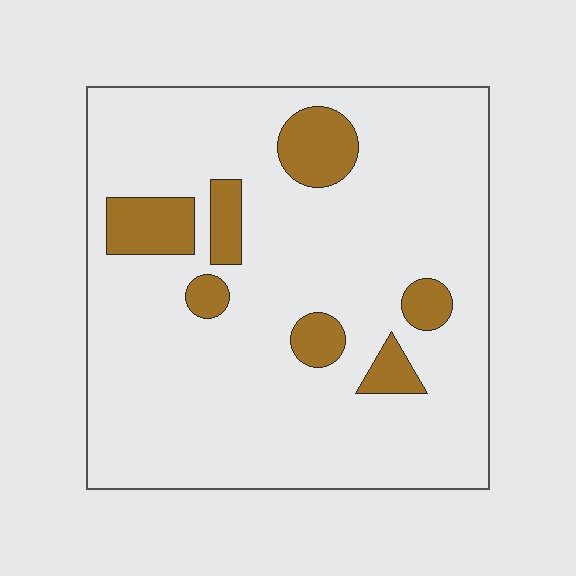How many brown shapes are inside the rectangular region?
7.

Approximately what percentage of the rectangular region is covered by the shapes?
Approximately 15%.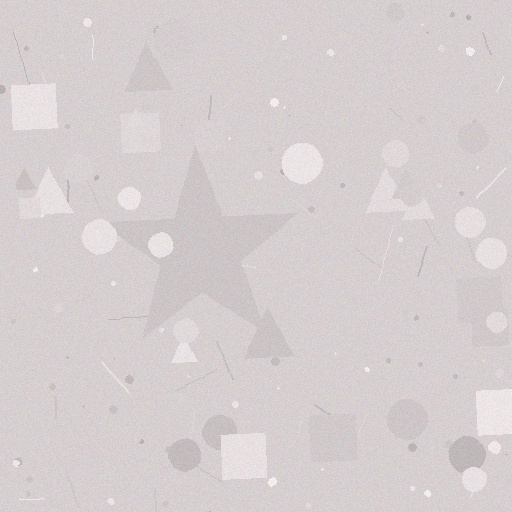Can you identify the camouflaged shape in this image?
The camouflaged shape is a star.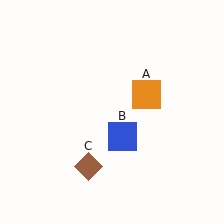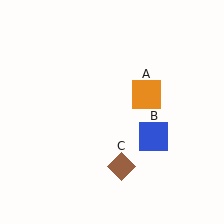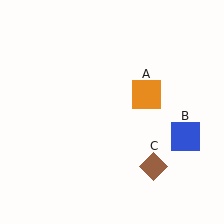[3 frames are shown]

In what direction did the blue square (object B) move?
The blue square (object B) moved right.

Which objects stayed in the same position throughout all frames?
Orange square (object A) remained stationary.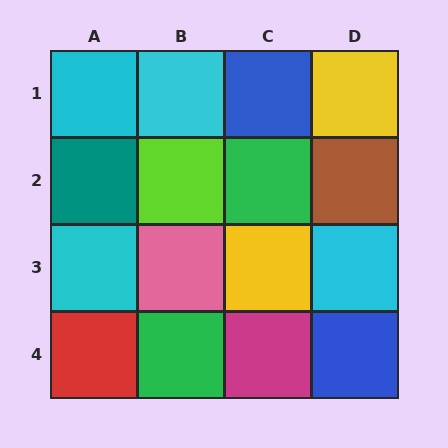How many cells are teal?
1 cell is teal.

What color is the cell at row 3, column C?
Yellow.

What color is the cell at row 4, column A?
Red.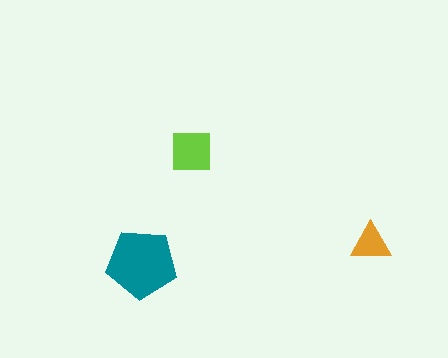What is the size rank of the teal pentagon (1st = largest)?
1st.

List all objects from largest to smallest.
The teal pentagon, the lime square, the orange triangle.